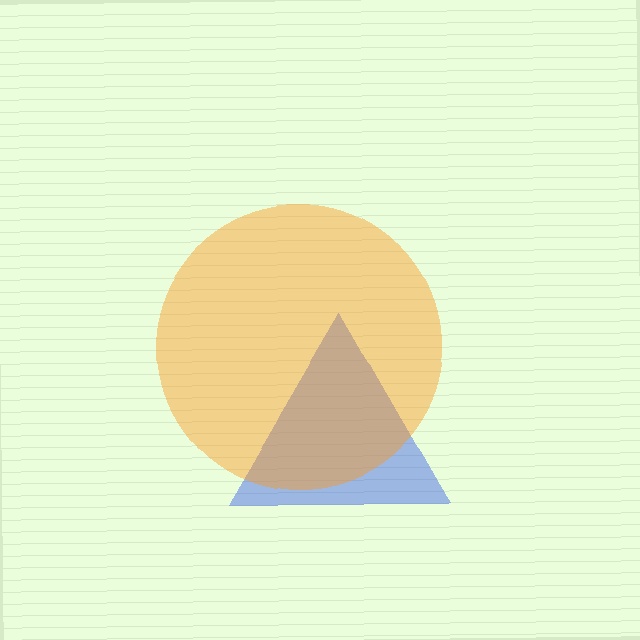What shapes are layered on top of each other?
The layered shapes are: a blue triangle, an orange circle.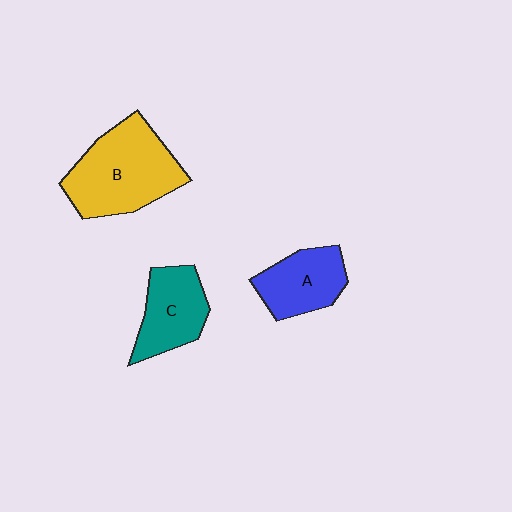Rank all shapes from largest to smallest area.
From largest to smallest: B (yellow), C (teal), A (blue).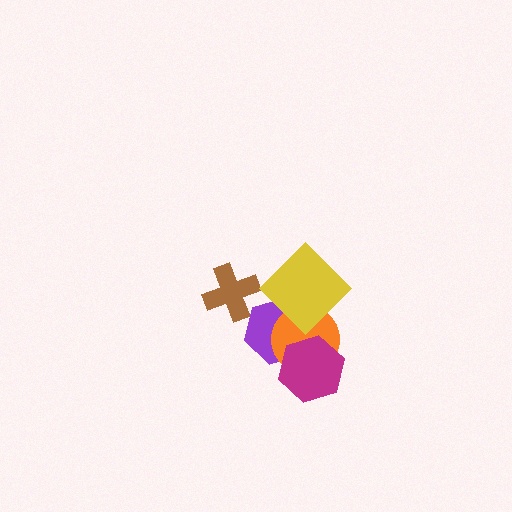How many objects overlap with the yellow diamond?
2 objects overlap with the yellow diamond.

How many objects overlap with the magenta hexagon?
2 objects overlap with the magenta hexagon.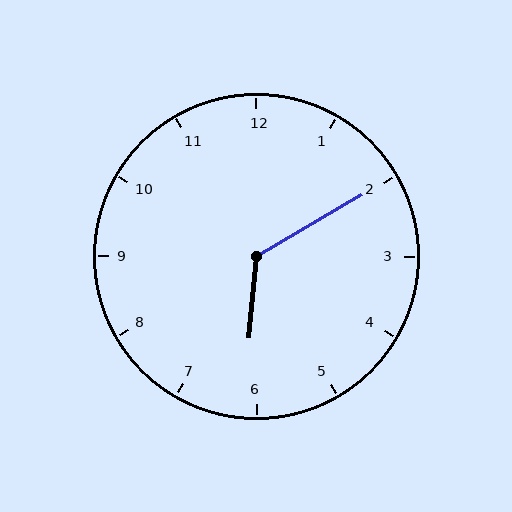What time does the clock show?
6:10.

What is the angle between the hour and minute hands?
Approximately 125 degrees.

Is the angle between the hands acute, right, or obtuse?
It is obtuse.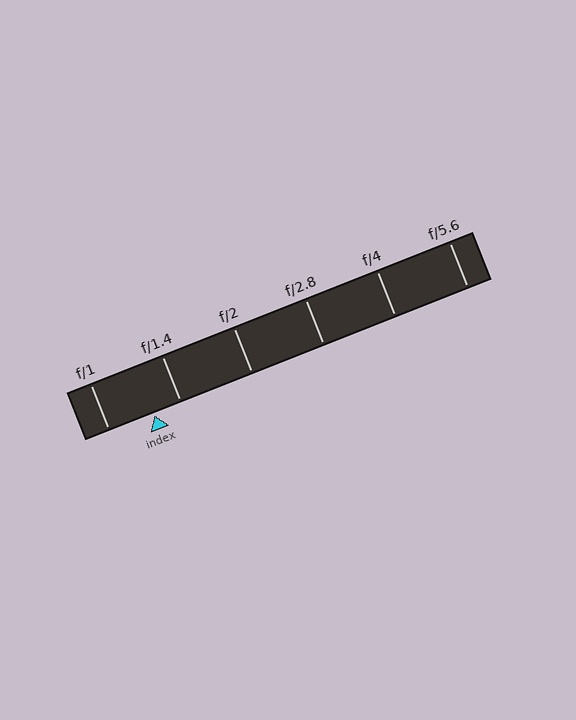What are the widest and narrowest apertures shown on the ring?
The widest aperture shown is f/1 and the narrowest is f/5.6.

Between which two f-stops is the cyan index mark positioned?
The index mark is between f/1 and f/1.4.